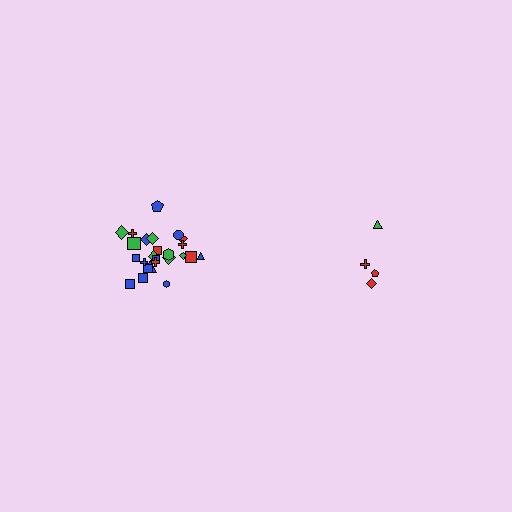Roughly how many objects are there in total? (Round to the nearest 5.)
Roughly 30 objects in total.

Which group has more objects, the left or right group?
The left group.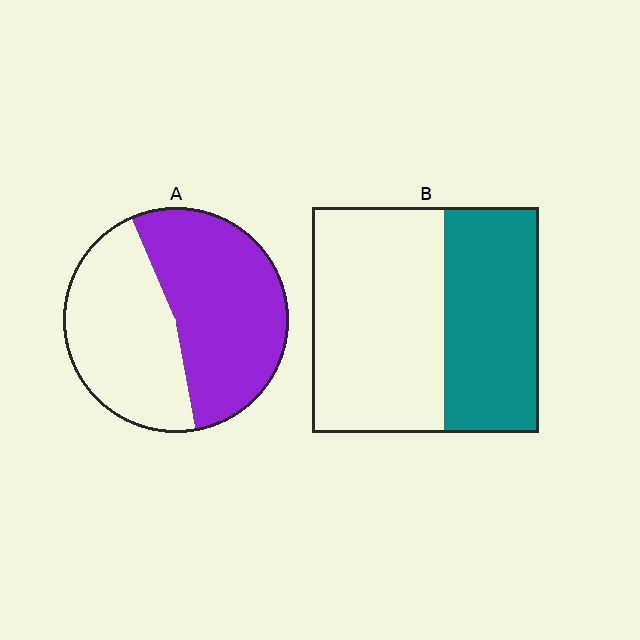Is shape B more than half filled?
No.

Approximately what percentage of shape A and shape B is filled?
A is approximately 55% and B is approximately 40%.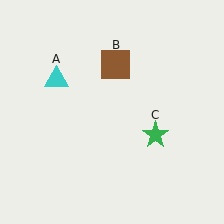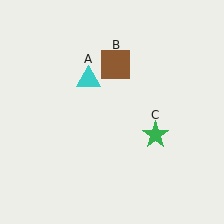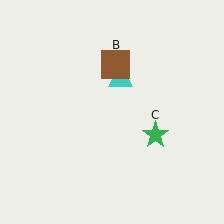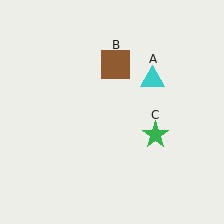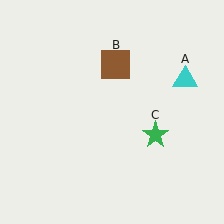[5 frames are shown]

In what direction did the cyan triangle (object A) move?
The cyan triangle (object A) moved right.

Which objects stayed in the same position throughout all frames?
Brown square (object B) and green star (object C) remained stationary.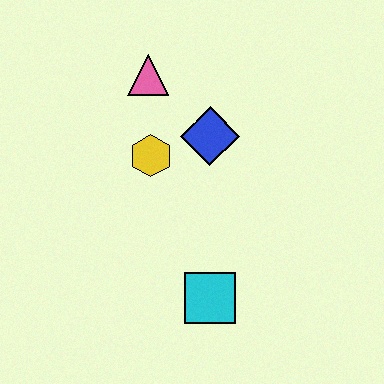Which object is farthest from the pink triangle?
The cyan square is farthest from the pink triangle.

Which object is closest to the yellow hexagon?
The blue diamond is closest to the yellow hexagon.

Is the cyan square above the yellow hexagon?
No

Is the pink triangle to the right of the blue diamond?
No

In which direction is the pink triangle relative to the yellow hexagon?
The pink triangle is above the yellow hexagon.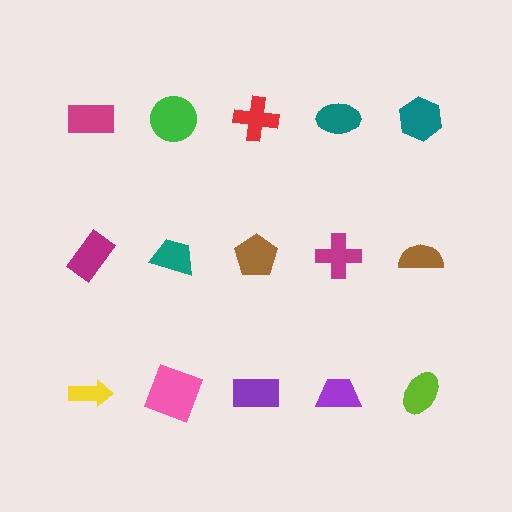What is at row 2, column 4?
A magenta cross.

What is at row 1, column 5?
A teal hexagon.